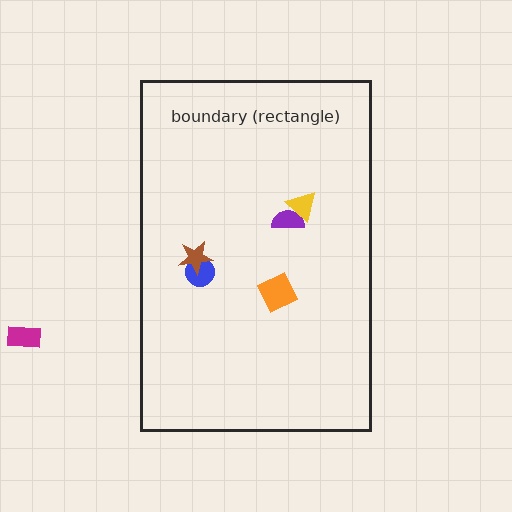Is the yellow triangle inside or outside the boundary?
Inside.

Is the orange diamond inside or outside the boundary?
Inside.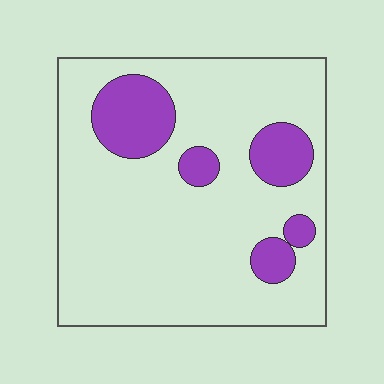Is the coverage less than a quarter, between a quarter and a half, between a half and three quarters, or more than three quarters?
Less than a quarter.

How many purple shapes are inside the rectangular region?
5.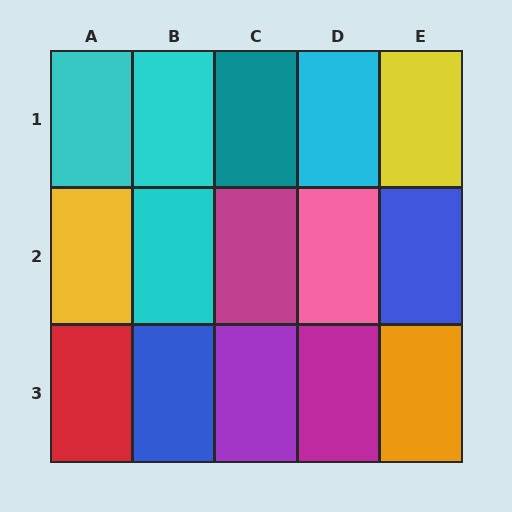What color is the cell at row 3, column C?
Purple.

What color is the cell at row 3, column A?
Red.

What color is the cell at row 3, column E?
Orange.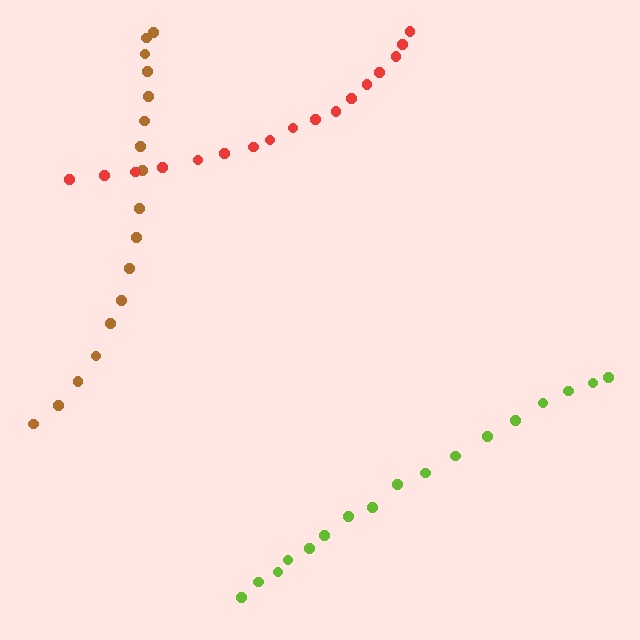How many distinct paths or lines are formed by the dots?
There are 3 distinct paths.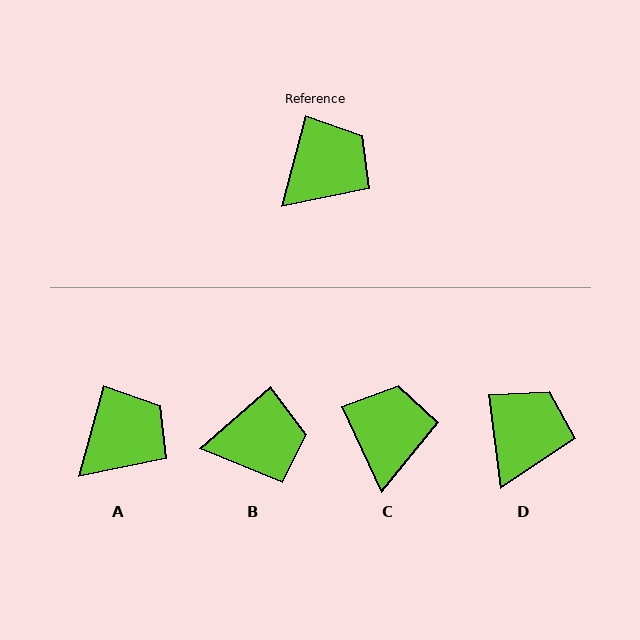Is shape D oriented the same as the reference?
No, it is off by about 22 degrees.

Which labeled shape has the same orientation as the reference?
A.